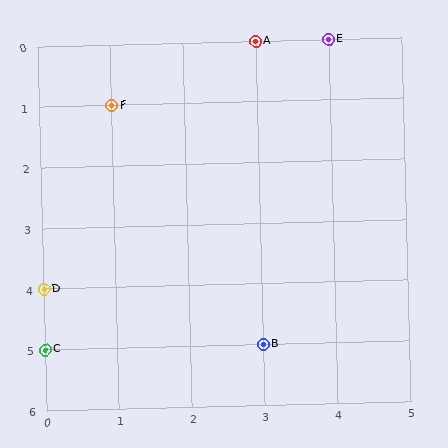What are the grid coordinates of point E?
Point E is at grid coordinates (4, 0).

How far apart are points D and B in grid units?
Points D and B are 3 columns and 1 row apart (about 3.2 grid units diagonally).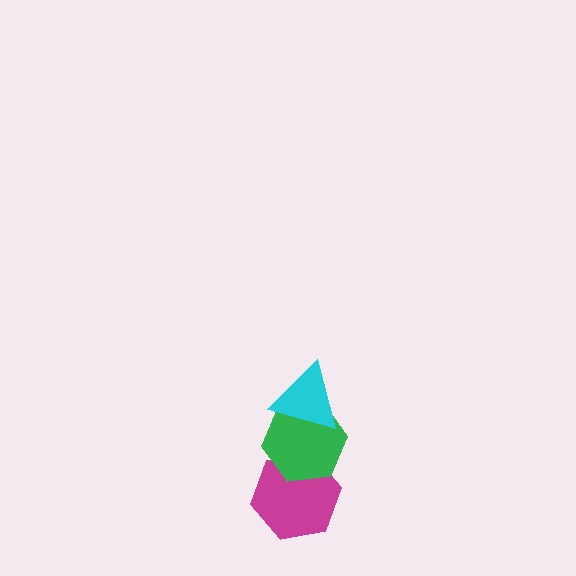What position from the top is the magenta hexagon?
The magenta hexagon is 3rd from the top.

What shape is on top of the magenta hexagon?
The green hexagon is on top of the magenta hexagon.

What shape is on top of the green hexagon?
The cyan triangle is on top of the green hexagon.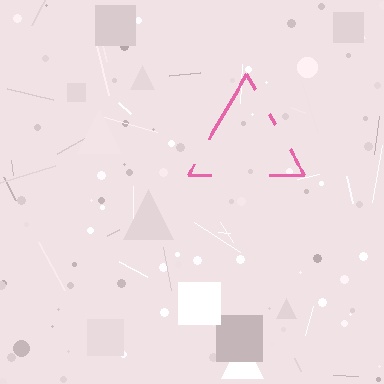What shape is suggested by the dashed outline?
The dashed outline suggests a triangle.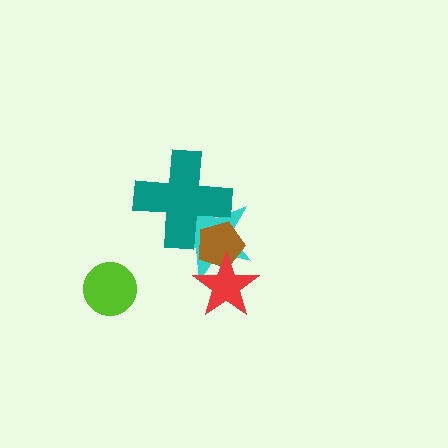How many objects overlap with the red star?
2 objects overlap with the red star.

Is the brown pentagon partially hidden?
Yes, it is partially covered by another shape.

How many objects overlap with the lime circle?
0 objects overlap with the lime circle.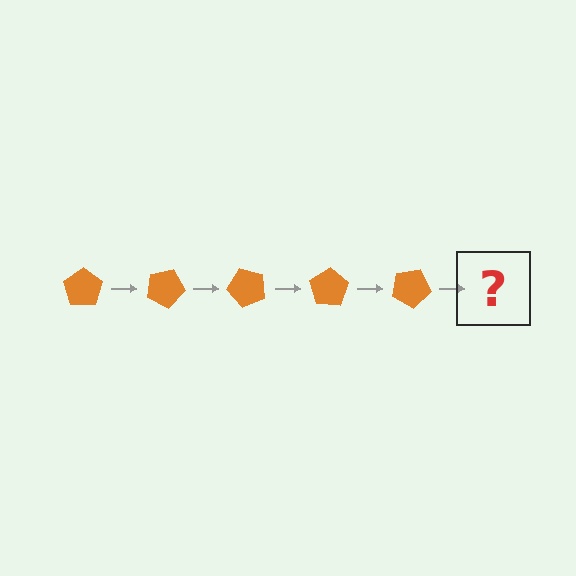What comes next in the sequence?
The next element should be an orange pentagon rotated 125 degrees.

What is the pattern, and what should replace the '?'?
The pattern is that the pentagon rotates 25 degrees each step. The '?' should be an orange pentagon rotated 125 degrees.